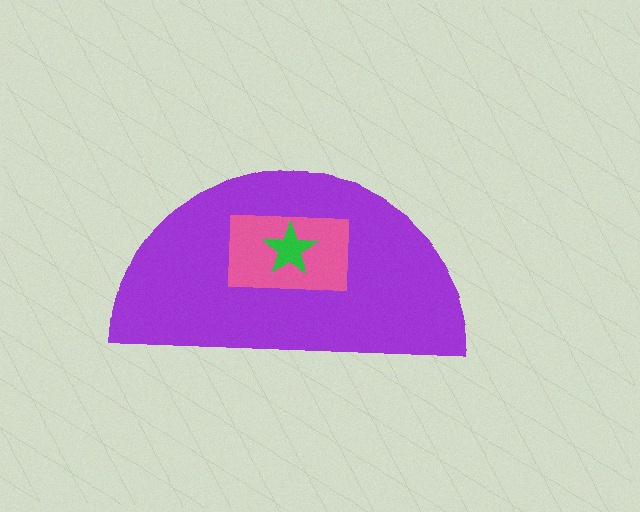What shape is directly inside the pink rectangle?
The green star.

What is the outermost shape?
The purple semicircle.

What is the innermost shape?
The green star.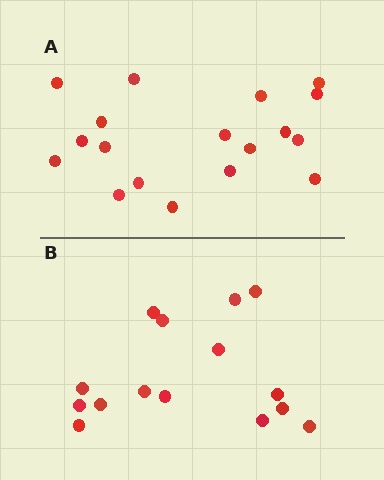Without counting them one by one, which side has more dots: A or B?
Region A (the top region) has more dots.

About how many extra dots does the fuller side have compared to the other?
Region A has just a few more — roughly 2 or 3 more dots than region B.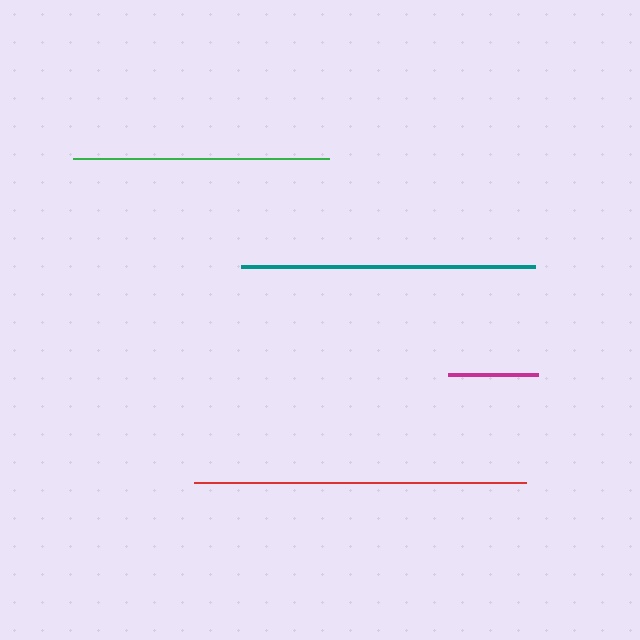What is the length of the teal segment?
The teal segment is approximately 294 pixels long.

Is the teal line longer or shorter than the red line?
The red line is longer than the teal line.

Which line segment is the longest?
The red line is the longest at approximately 332 pixels.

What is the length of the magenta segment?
The magenta segment is approximately 91 pixels long.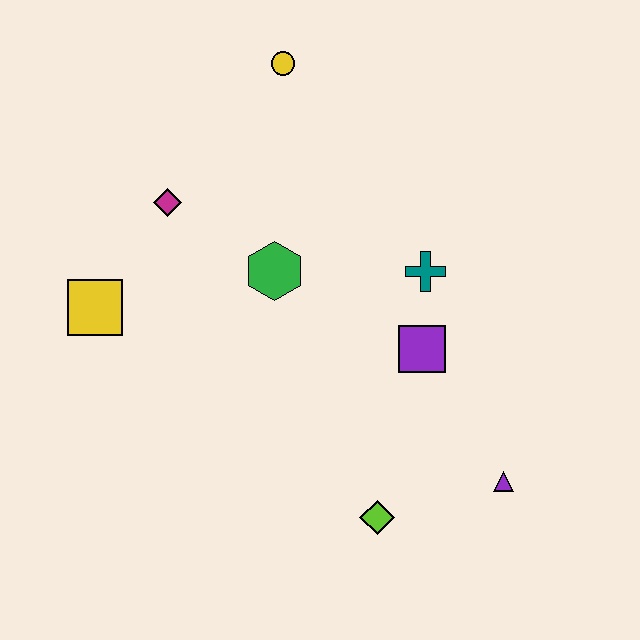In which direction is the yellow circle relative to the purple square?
The yellow circle is above the purple square.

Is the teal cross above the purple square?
Yes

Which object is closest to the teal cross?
The purple square is closest to the teal cross.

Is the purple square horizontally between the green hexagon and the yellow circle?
No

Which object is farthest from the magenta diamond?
The purple triangle is farthest from the magenta diamond.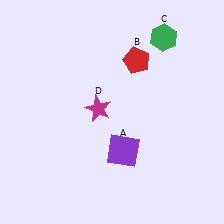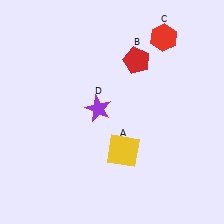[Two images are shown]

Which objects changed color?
A changed from purple to yellow. C changed from green to red. D changed from magenta to purple.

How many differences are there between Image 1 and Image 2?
There are 3 differences between the two images.